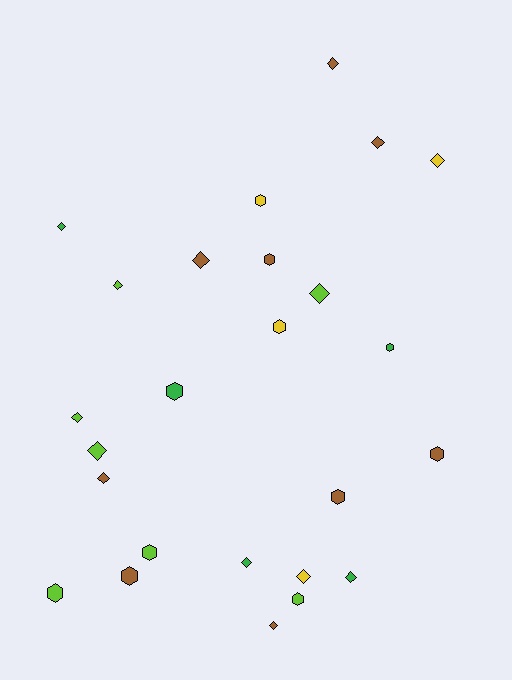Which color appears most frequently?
Brown, with 9 objects.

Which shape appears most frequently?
Diamond, with 14 objects.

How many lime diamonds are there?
There are 4 lime diamonds.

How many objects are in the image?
There are 25 objects.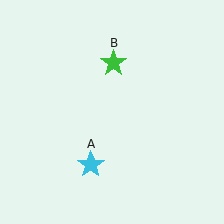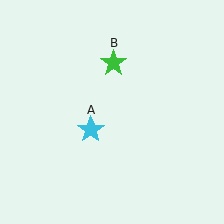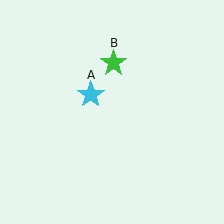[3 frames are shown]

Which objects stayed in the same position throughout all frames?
Green star (object B) remained stationary.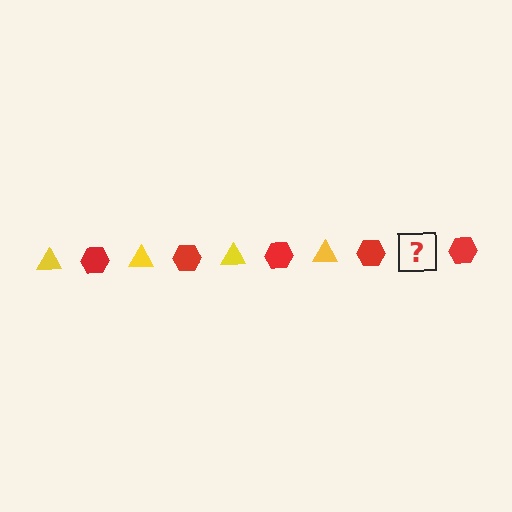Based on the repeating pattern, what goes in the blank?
The blank should be a yellow triangle.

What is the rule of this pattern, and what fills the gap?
The rule is that the pattern alternates between yellow triangle and red hexagon. The gap should be filled with a yellow triangle.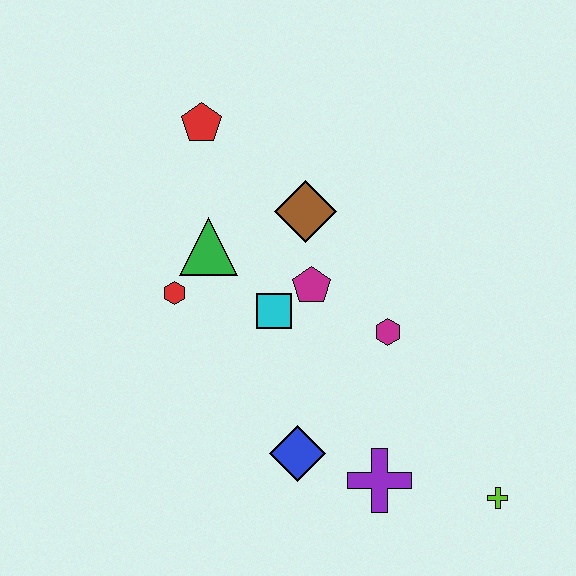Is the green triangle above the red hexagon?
Yes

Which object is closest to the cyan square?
The magenta pentagon is closest to the cyan square.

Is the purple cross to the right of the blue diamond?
Yes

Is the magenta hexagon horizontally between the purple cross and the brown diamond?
No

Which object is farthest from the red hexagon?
The lime cross is farthest from the red hexagon.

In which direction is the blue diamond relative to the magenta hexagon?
The blue diamond is below the magenta hexagon.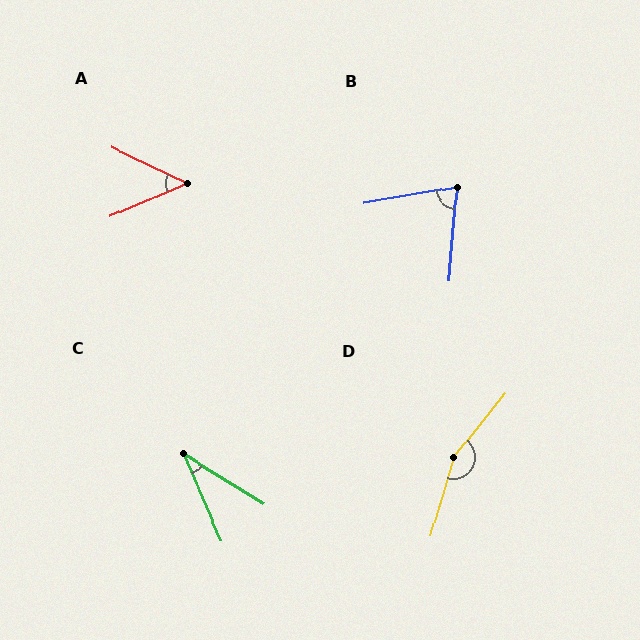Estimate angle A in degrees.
Approximately 49 degrees.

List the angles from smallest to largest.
C (34°), A (49°), B (75°), D (157°).